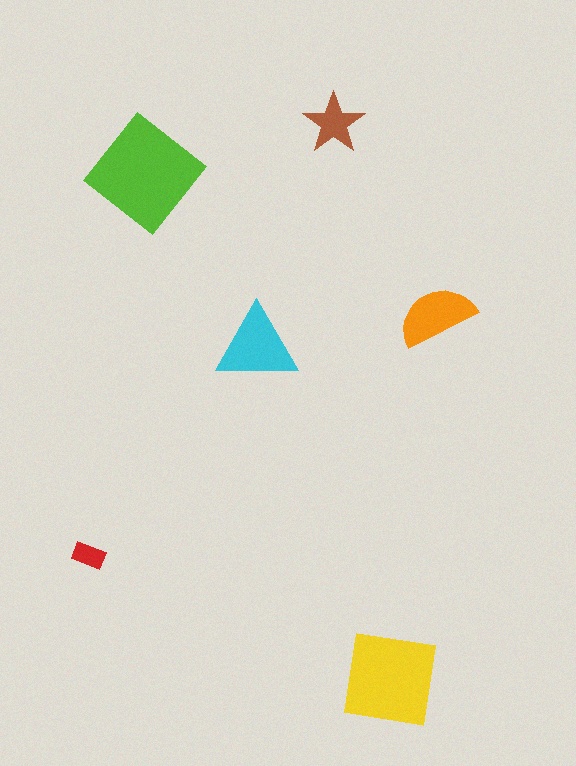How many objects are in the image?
There are 6 objects in the image.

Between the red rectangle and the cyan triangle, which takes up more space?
The cyan triangle.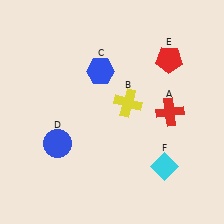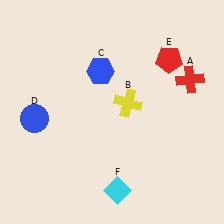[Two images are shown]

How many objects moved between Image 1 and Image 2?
3 objects moved between the two images.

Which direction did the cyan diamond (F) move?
The cyan diamond (F) moved left.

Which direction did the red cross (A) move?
The red cross (A) moved up.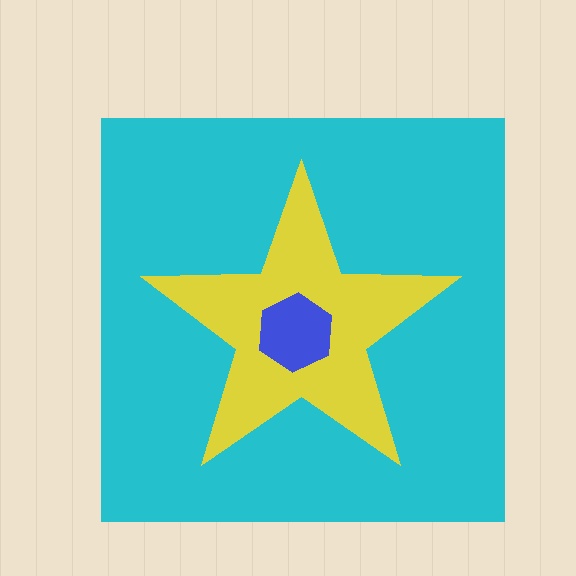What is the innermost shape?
The blue hexagon.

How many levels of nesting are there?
3.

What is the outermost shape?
The cyan square.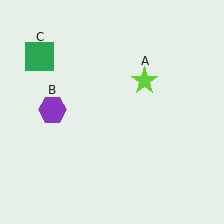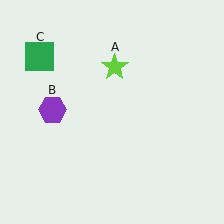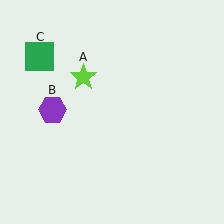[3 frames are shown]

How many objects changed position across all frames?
1 object changed position: lime star (object A).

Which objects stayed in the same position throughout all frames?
Purple hexagon (object B) and green square (object C) remained stationary.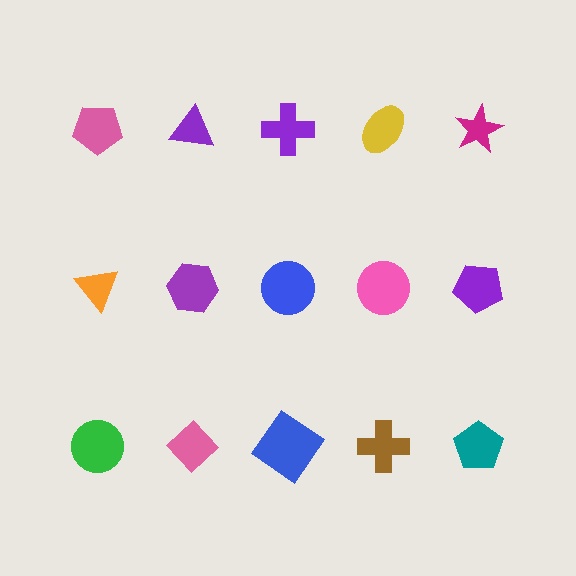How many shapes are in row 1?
5 shapes.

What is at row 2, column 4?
A pink circle.